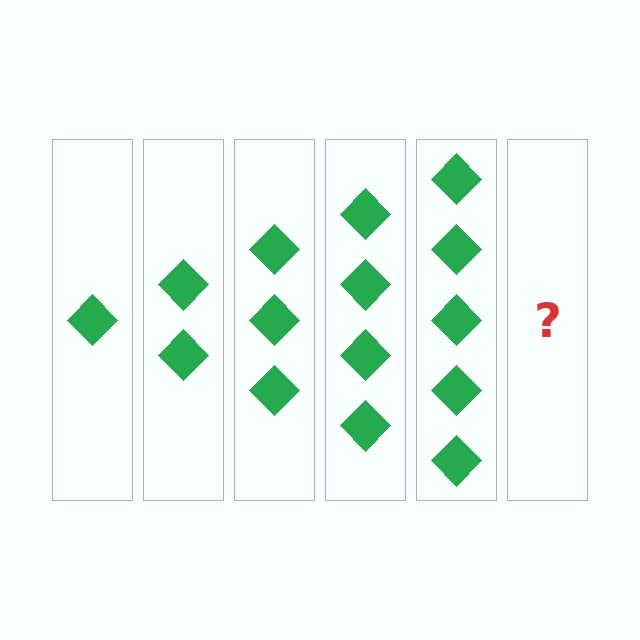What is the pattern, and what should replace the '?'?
The pattern is that each step adds one more diamond. The '?' should be 6 diamonds.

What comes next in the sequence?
The next element should be 6 diamonds.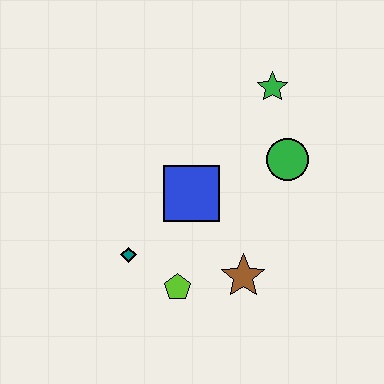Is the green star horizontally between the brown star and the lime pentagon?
No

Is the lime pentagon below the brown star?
Yes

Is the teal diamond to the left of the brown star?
Yes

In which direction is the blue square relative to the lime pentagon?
The blue square is above the lime pentagon.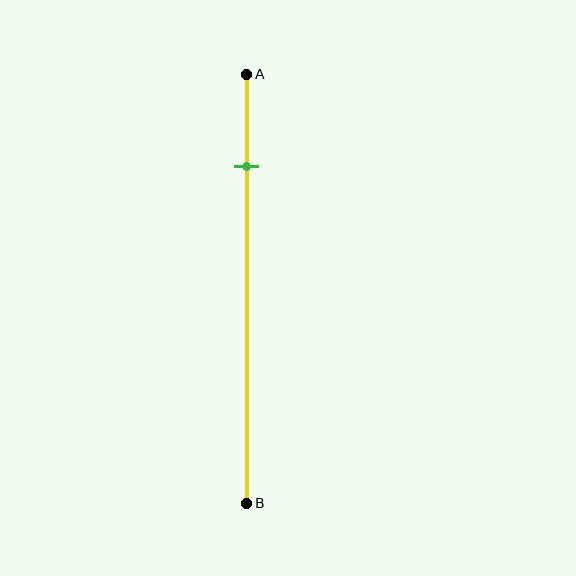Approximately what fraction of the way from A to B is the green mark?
The green mark is approximately 20% of the way from A to B.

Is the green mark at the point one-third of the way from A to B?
No, the mark is at about 20% from A, not at the 33% one-third point.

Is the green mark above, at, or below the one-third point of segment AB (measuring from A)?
The green mark is above the one-third point of segment AB.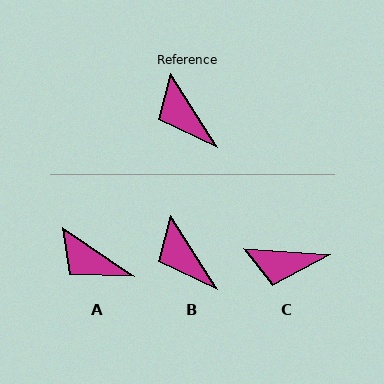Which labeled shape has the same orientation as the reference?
B.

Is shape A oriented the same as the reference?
No, it is off by about 24 degrees.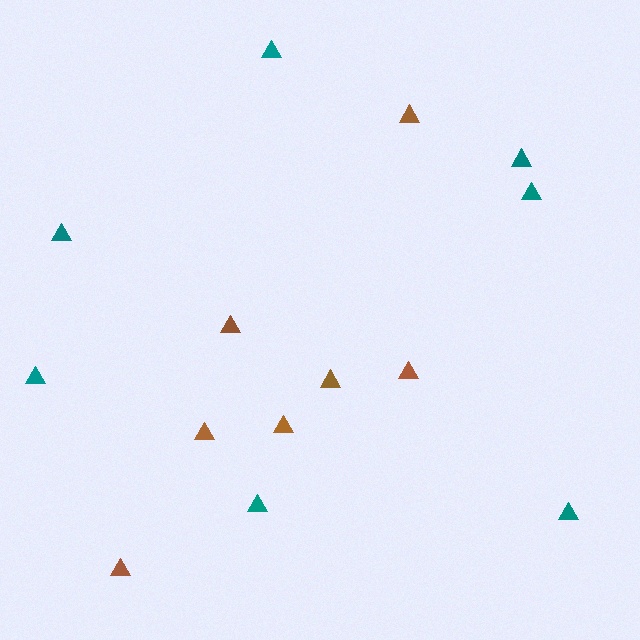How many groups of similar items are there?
There are 2 groups: one group of brown triangles (7) and one group of teal triangles (7).